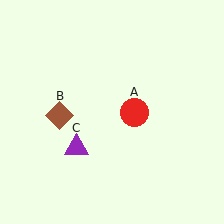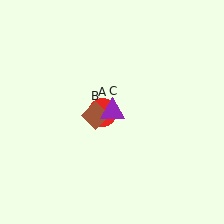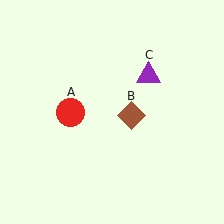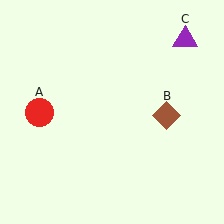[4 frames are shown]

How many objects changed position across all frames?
3 objects changed position: red circle (object A), brown diamond (object B), purple triangle (object C).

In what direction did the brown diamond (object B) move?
The brown diamond (object B) moved right.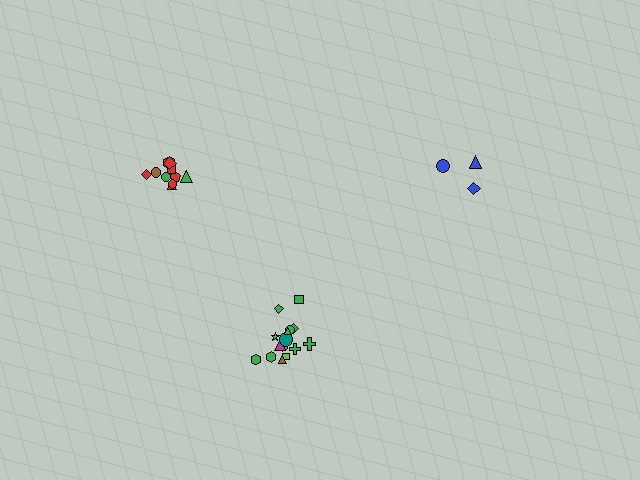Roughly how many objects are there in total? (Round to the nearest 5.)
Roughly 30 objects in total.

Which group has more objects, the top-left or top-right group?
The top-left group.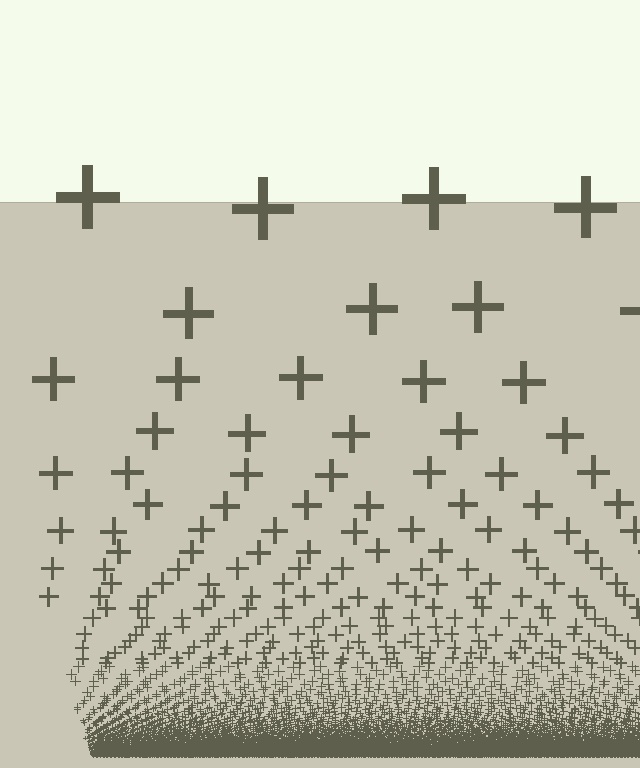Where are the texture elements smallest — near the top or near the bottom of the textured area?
Near the bottom.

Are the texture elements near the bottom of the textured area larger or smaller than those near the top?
Smaller. The gradient is inverted — elements near the bottom are smaller and denser.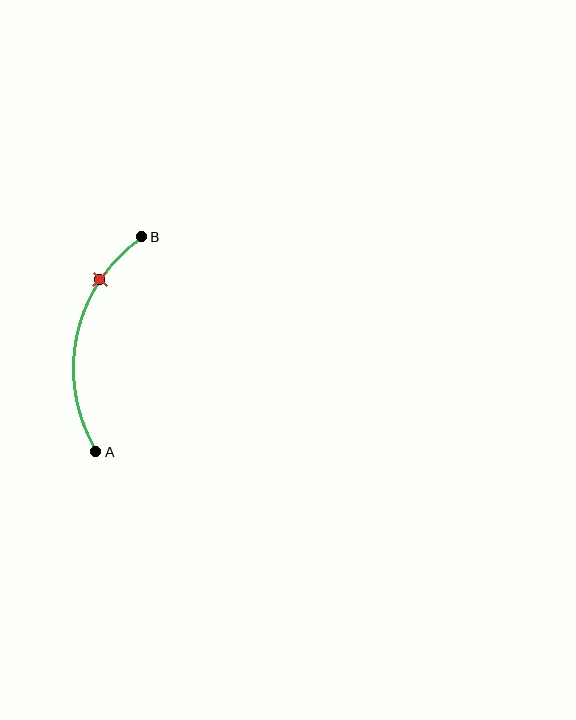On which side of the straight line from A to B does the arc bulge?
The arc bulges to the left of the straight line connecting A and B.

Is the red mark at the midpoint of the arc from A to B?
No. The red mark lies on the arc but is closer to endpoint B. The arc midpoint would be at the point on the curve equidistant along the arc from both A and B.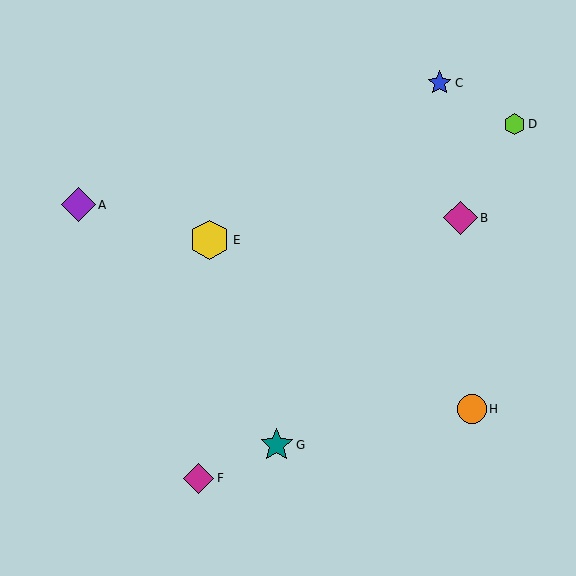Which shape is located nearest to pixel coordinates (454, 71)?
The blue star (labeled C) at (440, 83) is nearest to that location.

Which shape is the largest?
The yellow hexagon (labeled E) is the largest.